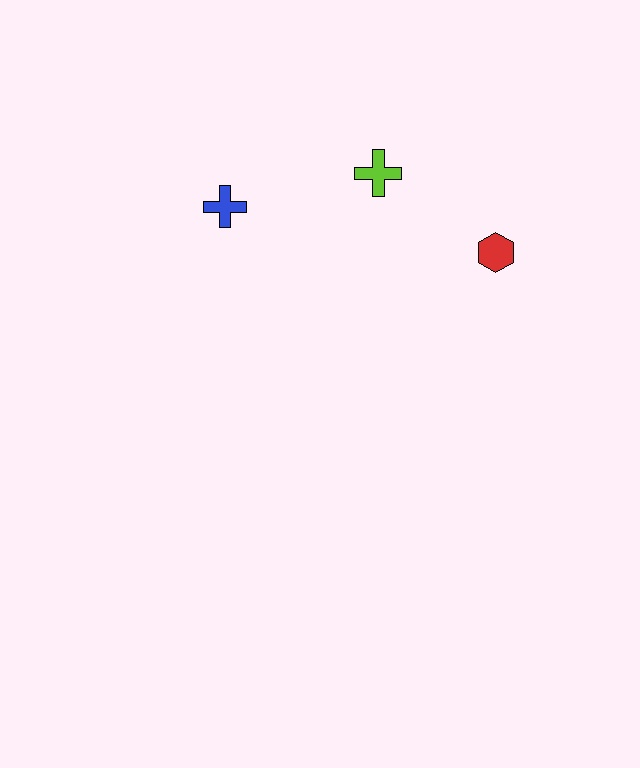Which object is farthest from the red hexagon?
The blue cross is farthest from the red hexagon.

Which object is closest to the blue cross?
The lime cross is closest to the blue cross.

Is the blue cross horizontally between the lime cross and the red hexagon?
No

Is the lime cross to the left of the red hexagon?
Yes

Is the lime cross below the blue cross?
No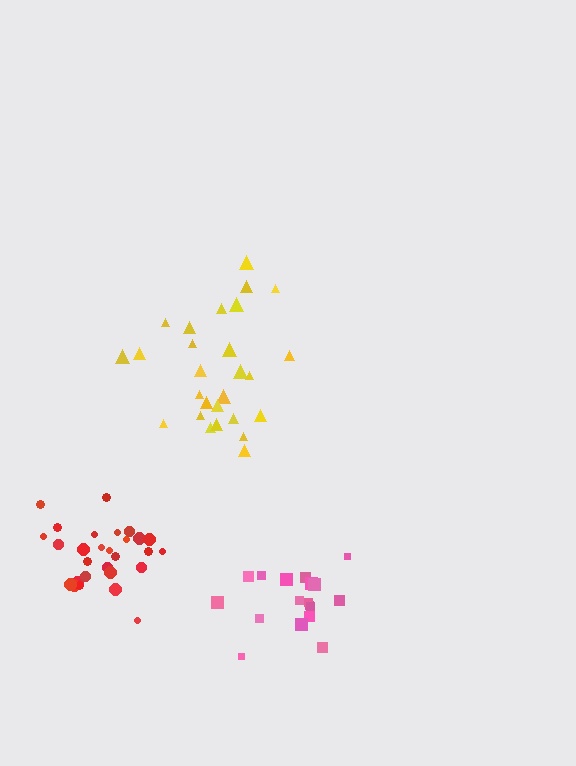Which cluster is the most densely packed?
Red.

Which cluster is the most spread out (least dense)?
Pink.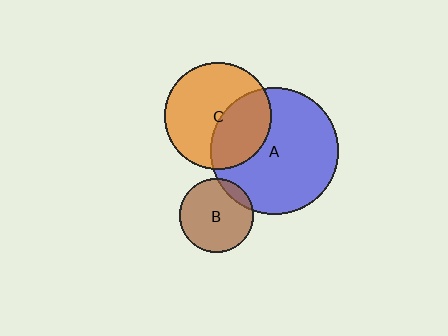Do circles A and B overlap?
Yes.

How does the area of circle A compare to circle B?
Approximately 3.0 times.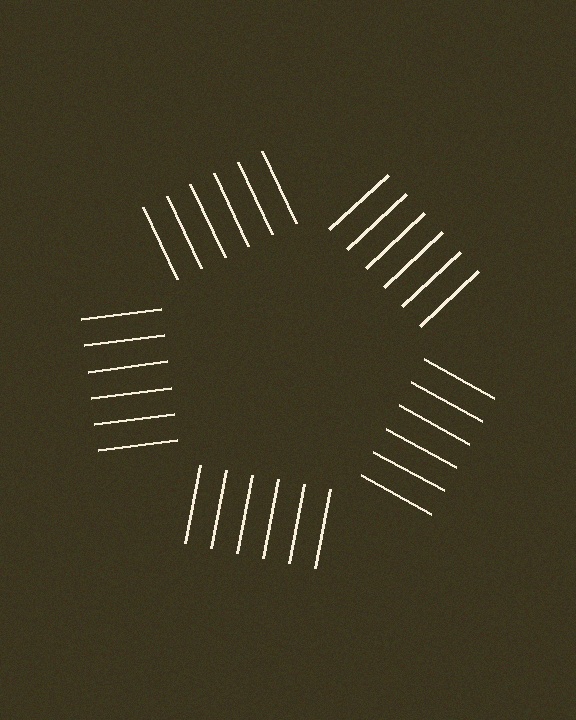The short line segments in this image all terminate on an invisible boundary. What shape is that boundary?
An illusory pentagon — the line segments terminate on its edges but no continuous stroke is drawn.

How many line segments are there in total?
30 — 6 along each of the 5 edges.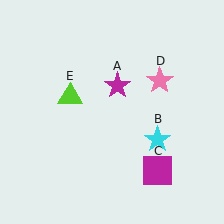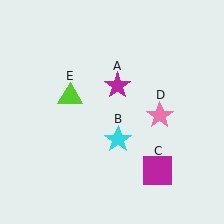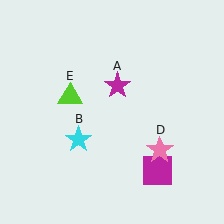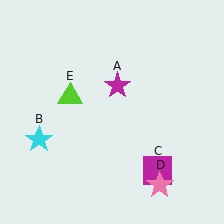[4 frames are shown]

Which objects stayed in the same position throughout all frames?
Magenta star (object A) and magenta square (object C) and lime triangle (object E) remained stationary.